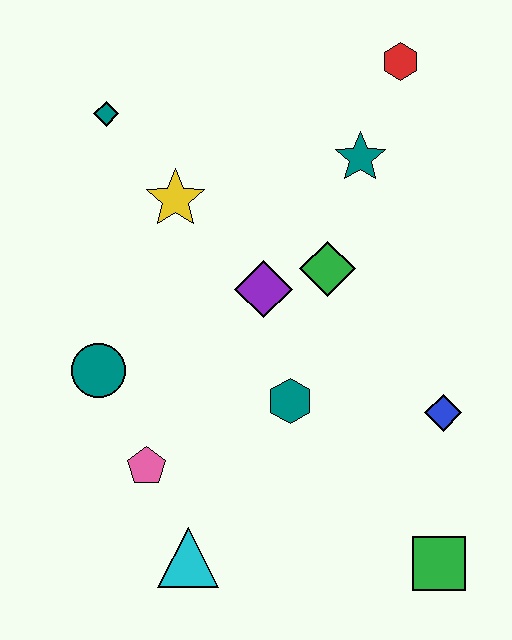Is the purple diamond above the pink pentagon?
Yes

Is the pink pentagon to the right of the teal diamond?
Yes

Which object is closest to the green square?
The blue diamond is closest to the green square.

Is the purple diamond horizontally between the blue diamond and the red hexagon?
No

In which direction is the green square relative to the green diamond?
The green square is below the green diamond.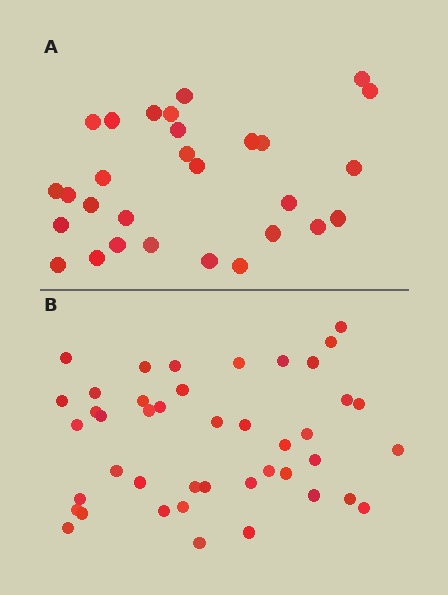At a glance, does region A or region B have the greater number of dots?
Region B (the bottom region) has more dots.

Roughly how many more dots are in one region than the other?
Region B has approximately 15 more dots than region A.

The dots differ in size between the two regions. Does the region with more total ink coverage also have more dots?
No. Region A has more total ink coverage because its dots are larger, but region B actually contains more individual dots. Total area can be misleading — the number of items is what matters here.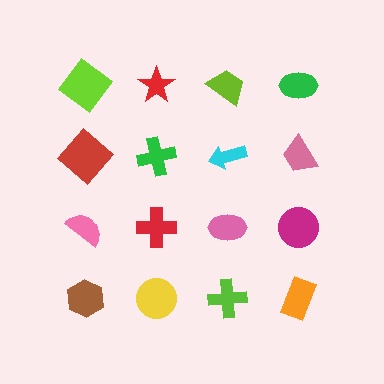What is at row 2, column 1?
A red diamond.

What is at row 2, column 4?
A pink trapezoid.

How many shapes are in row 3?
4 shapes.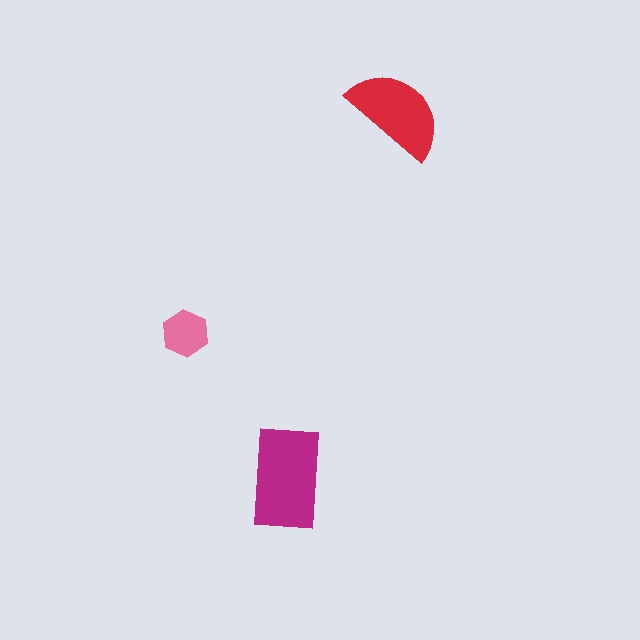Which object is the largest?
The magenta rectangle.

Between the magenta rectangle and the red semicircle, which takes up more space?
The magenta rectangle.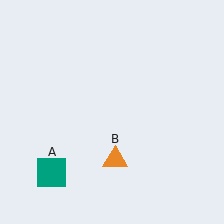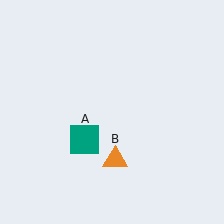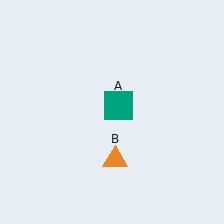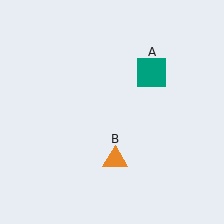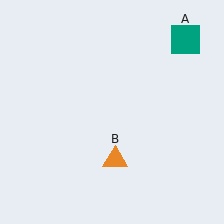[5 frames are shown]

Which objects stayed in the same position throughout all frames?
Orange triangle (object B) remained stationary.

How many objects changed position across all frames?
1 object changed position: teal square (object A).